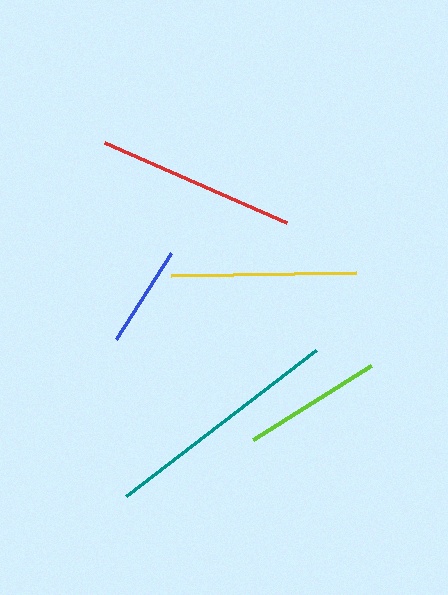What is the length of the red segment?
The red segment is approximately 199 pixels long.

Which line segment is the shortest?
The blue line is the shortest at approximately 102 pixels.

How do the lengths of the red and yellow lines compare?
The red and yellow lines are approximately the same length.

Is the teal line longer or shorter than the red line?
The teal line is longer than the red line.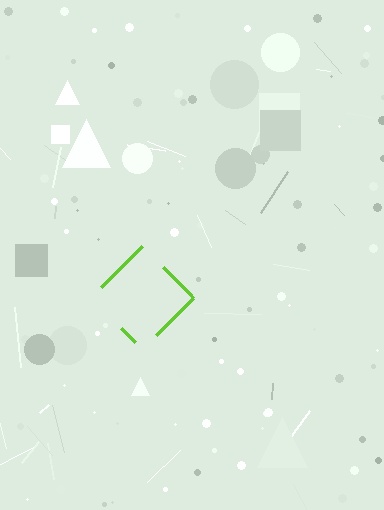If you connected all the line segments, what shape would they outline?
They would outline a diamond.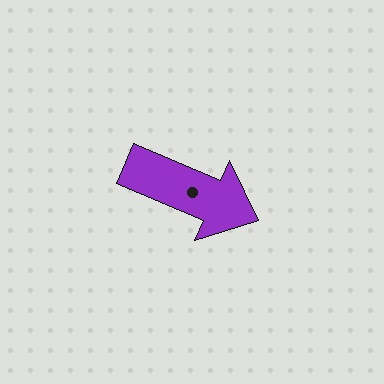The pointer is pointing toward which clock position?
Roughly 4 o'clock.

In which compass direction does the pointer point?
Southeast.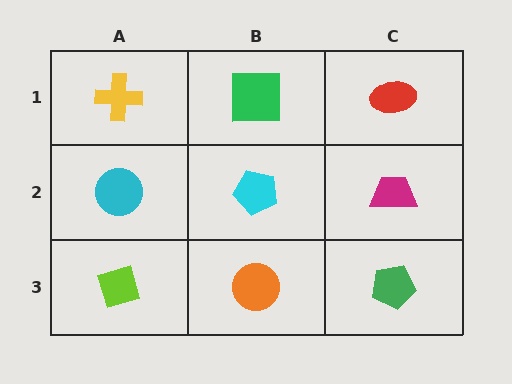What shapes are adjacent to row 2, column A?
A yellow cross (row 1, column A), a lime diamond (row 3, column A), a cyan pentagon (row 2, column B).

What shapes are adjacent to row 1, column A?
A cyan circle (row 2, column A), a green square (row 1, column B).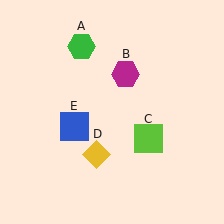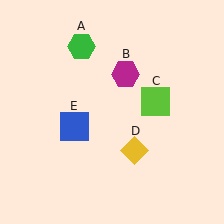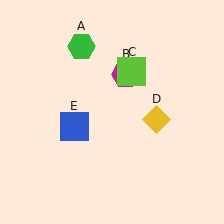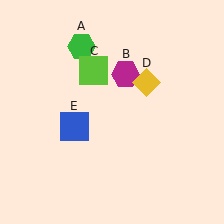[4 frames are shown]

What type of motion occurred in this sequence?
The lime square (object C), yellow diamond (object D) rotated counterclockwise around the center of the scene.